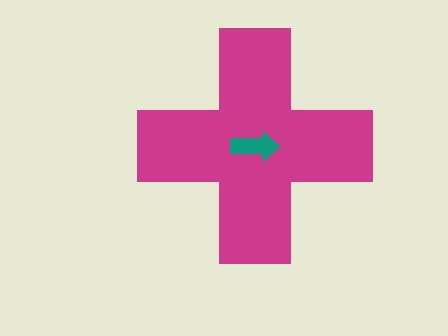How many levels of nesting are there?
2.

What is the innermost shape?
The teal arrow.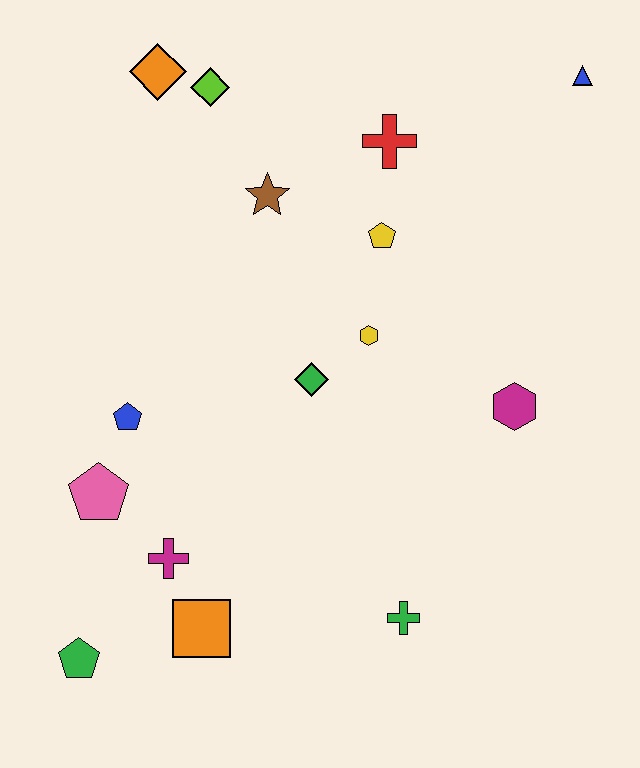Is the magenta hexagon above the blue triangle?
No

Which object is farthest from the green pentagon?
The blue triangle is farthest from the green pentagon.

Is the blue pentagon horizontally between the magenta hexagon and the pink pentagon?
Yes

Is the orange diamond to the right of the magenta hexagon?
No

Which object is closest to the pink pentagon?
The blue pentagon is closest to the pink pentagon.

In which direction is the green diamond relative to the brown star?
The green diamond is below the brown star.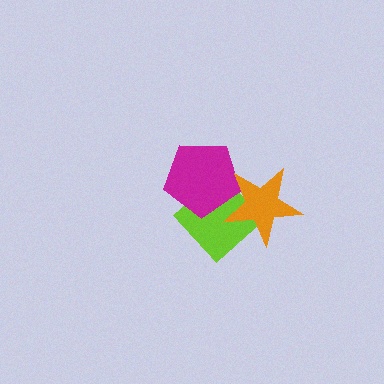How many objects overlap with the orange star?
2 objects overlap with the orange star.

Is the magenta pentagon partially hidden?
Yes, it is partially covered by another shape.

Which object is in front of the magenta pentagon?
The orange star is in front of the magenta pentagon.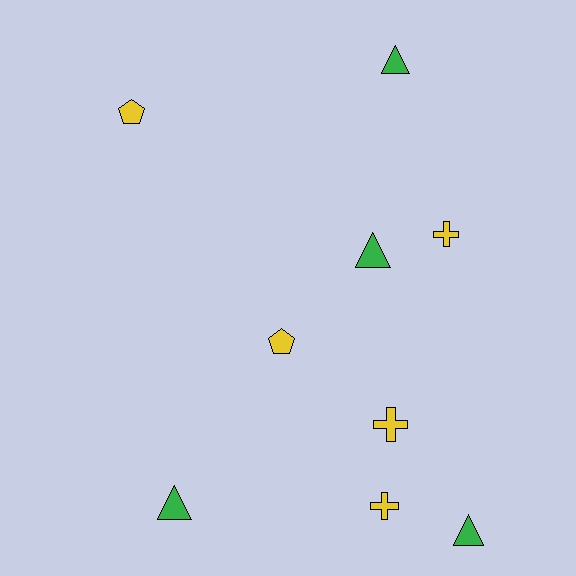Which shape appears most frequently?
Triangle, with 4 objects.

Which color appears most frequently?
Yellow, with 5 objects.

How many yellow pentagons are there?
There are 2 yellow pentagons.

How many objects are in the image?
There are 9 objects.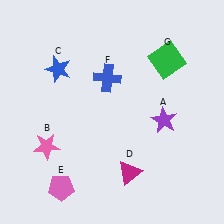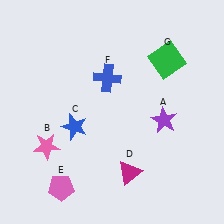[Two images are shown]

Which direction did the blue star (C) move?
The blue star (C) moved down.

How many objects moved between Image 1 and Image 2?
1 object moved between the two images.